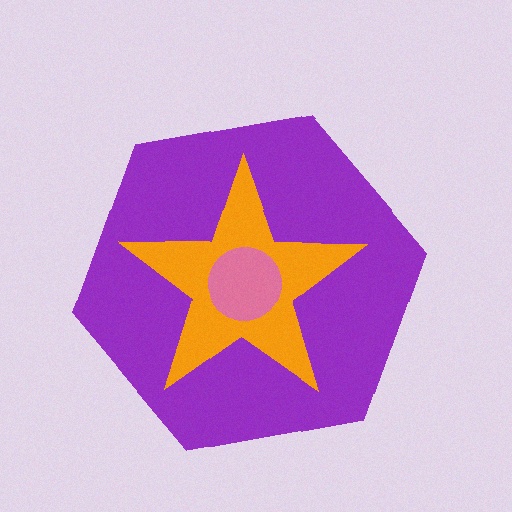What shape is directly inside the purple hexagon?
The orange star.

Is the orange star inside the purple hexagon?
Yes.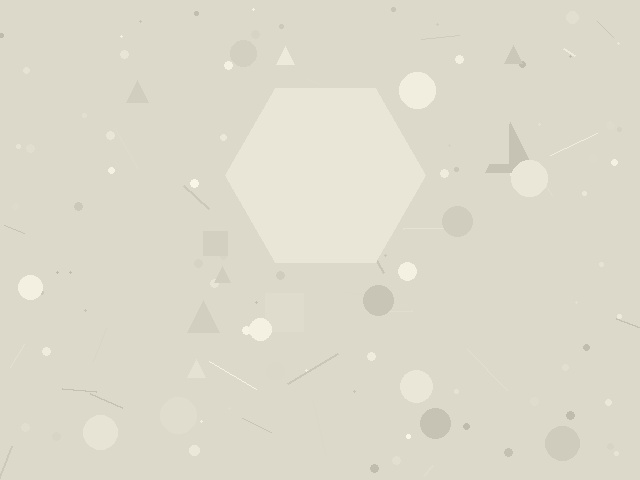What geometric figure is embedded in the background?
A hexagon is embedded in the background.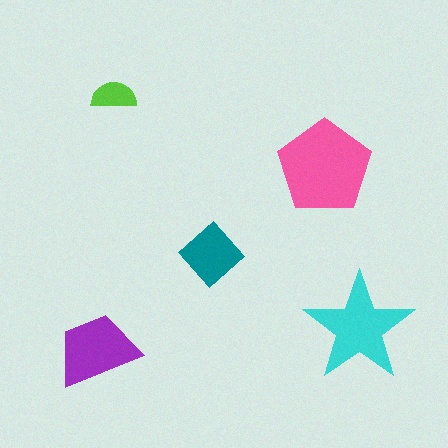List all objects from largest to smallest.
The pink pentagon, the cyan star, the purple trapezoid, the teal diamond, the lime semicircle.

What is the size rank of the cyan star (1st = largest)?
2nd.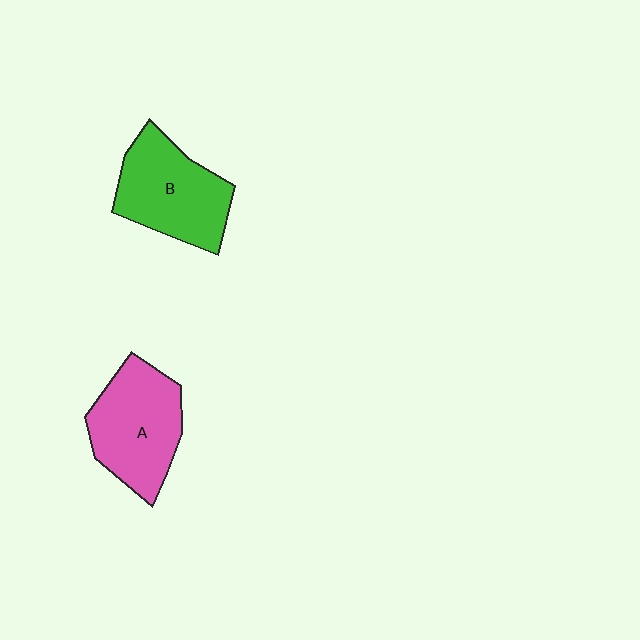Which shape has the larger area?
Shape B (green).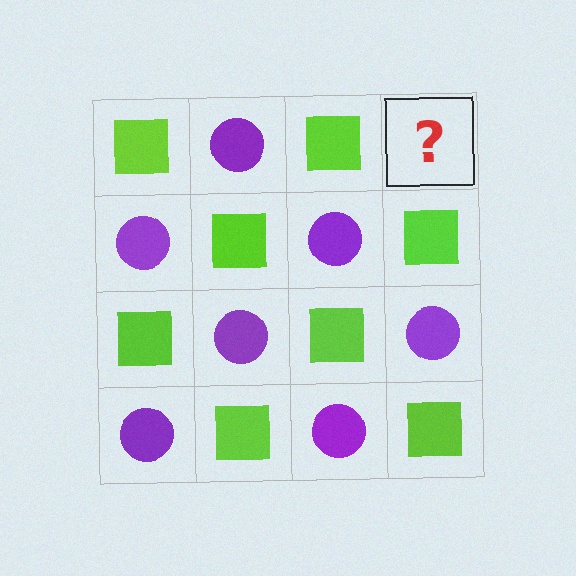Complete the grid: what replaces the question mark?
The question mark should be replaced with a purple circle.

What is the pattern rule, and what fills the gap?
The rule is that it alternates lime square and purple circle in a checkerboard pattern. The gap should be filled with a purple circle.